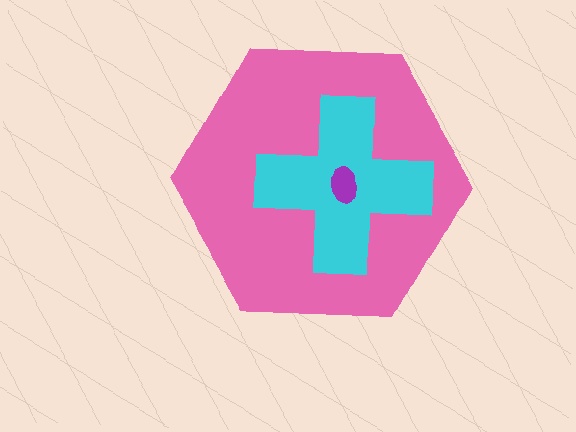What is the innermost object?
The purple ellipse.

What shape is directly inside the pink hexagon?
The cyan cross.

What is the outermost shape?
The pink hexagon.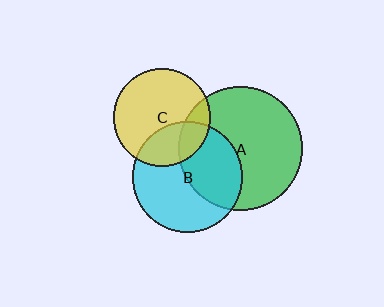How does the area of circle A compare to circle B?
Approximately 1.3 times.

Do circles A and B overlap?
Yes.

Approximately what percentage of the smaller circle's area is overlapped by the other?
Approximately 40%.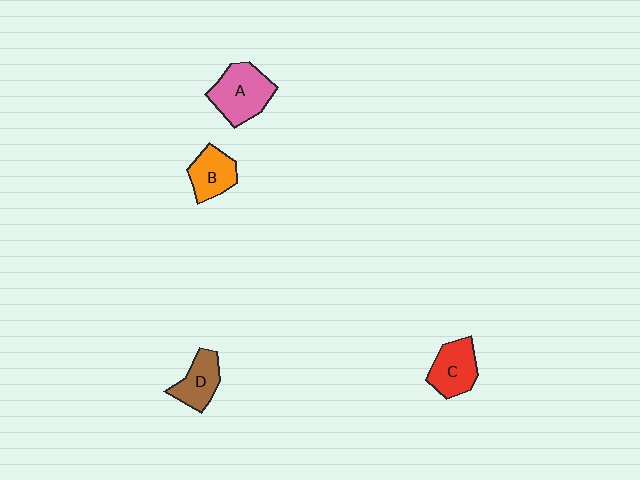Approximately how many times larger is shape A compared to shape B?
Approximately 1.5 times.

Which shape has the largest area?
Shape A (pink).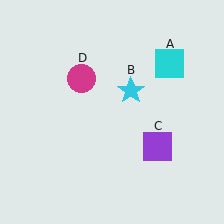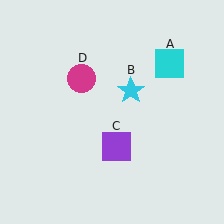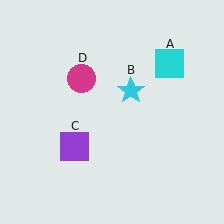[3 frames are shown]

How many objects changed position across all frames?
1 object changed position: purple square (object C).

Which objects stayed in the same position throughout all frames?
Cyan square (object A) and cyan star (object B) and magenta circle (object D) remained stationary.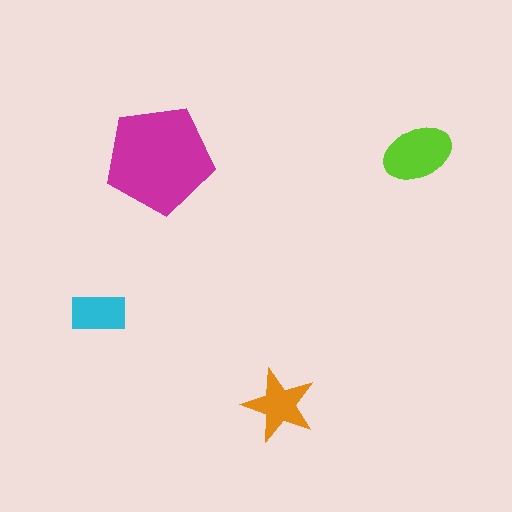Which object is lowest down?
The orange star is bottommost.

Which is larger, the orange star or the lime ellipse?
The lime ellipse.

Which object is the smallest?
The cyan rectangle.